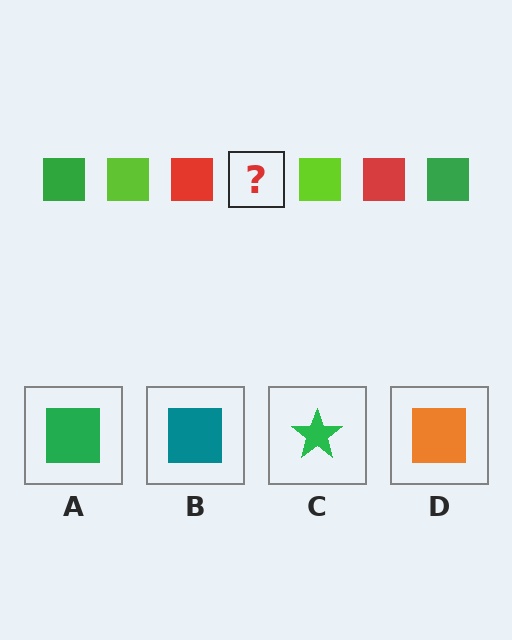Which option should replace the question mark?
Option A.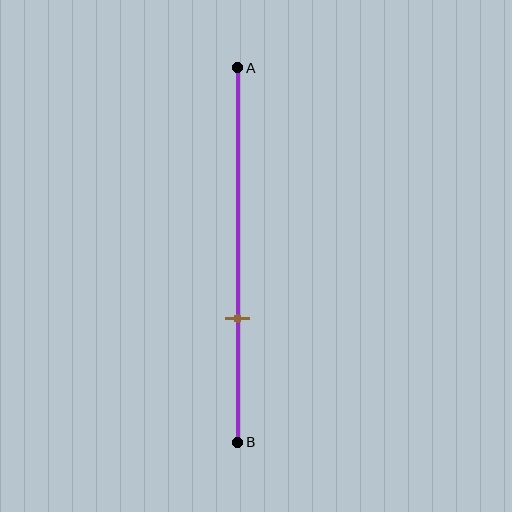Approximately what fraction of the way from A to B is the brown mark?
The brown mark is approximately 65% of the way from A to B.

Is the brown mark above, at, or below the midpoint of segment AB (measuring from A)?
The brown mark is below the midpoint of segment AB.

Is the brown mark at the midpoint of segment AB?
No, the mark is at about 65% from A, not at the 50% midpoint.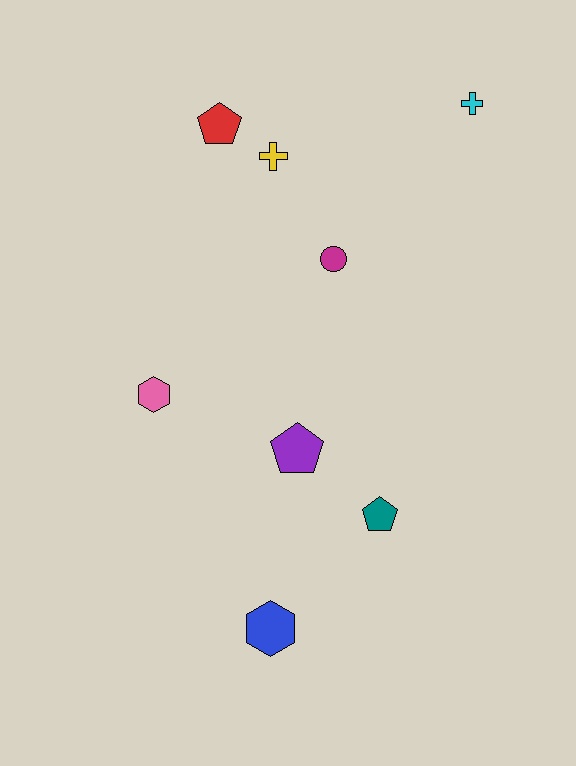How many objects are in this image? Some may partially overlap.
There are 8 objects.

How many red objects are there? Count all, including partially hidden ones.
There is 1 red object.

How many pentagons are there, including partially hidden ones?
There are 3 pentagons.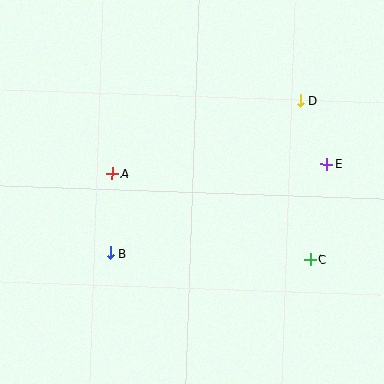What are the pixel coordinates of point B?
Point B is at (110, 253).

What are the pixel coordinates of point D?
Point D is at (300, 100).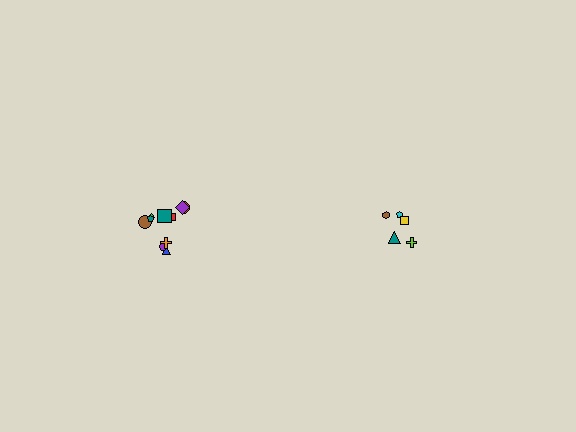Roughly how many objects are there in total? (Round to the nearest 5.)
Roughly 15 objects in total.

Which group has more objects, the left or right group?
The left group.